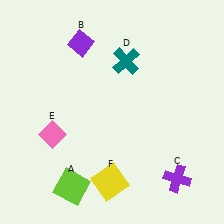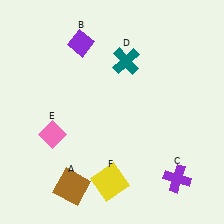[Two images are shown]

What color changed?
The square (A) changed from lime in Image 1 to brown in Image 2.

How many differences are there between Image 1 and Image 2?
There is 1 difference between the two images.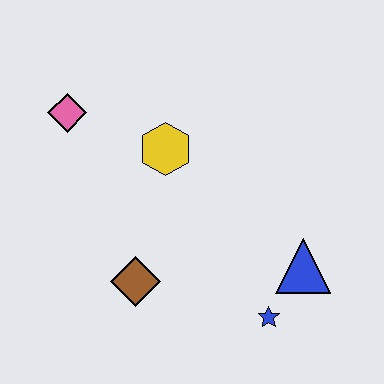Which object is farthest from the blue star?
The pink diamond is farthest from the blue star.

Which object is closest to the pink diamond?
The yellow hexagon is closest to the pink diamond.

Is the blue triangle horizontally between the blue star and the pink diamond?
No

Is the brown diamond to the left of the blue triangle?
Yes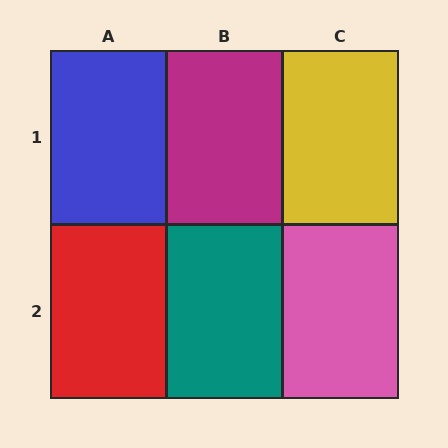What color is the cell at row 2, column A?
Red.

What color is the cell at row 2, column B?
Teal.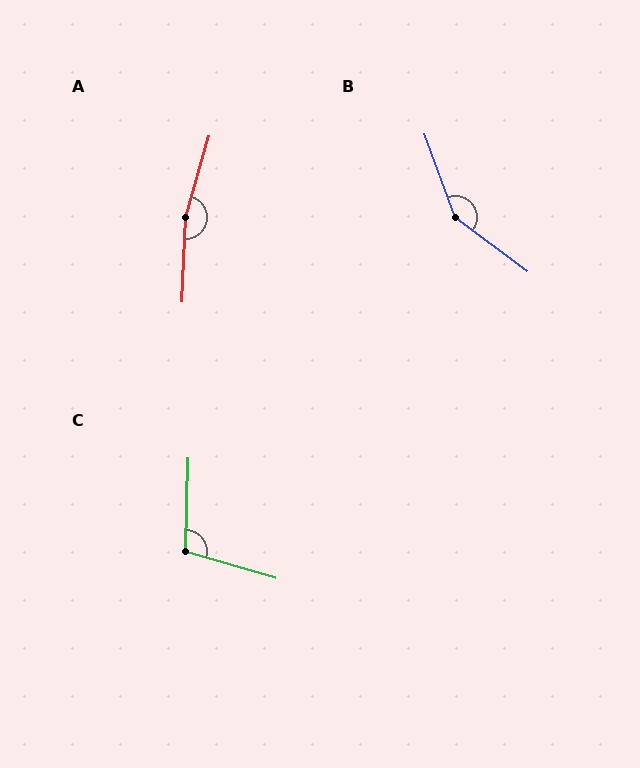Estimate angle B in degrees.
Approximately 147 degrees.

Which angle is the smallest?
C, at approximately 105 degrees.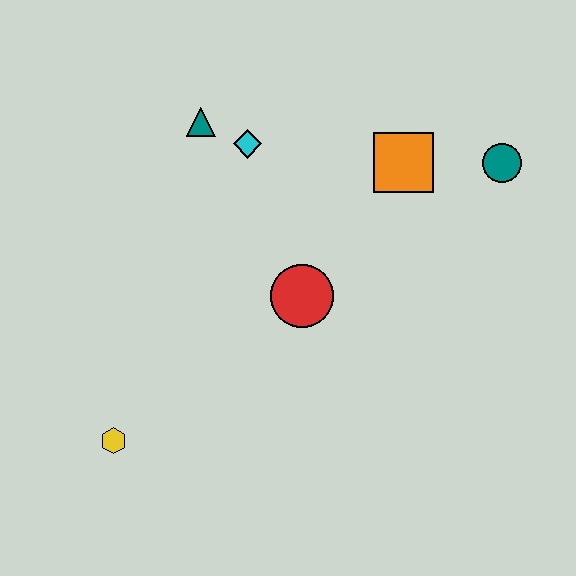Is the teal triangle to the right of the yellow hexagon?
Yes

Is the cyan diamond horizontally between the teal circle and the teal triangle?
Yes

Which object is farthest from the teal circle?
The yellow hexagon is farthest from the teal circle.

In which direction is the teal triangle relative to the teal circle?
The teal triangle is to the left of the teal circle.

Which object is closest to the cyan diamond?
The teal triangle is closest to the cyan diamond.